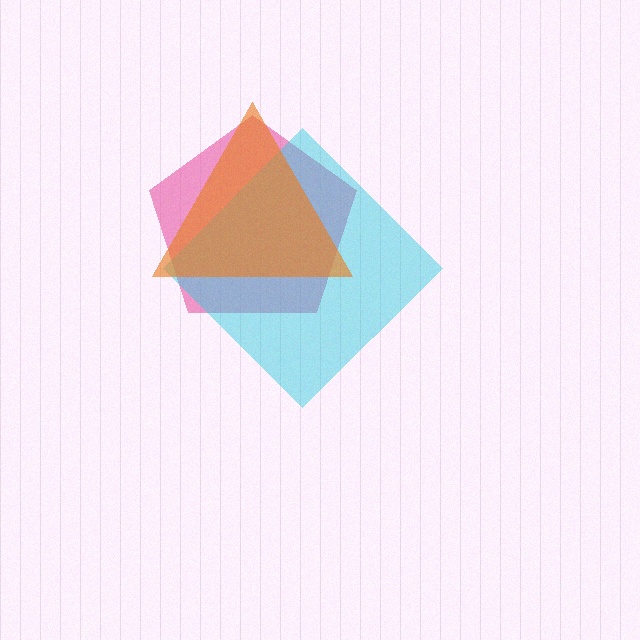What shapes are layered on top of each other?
The layered shapes are: a pink pentagon, a cyan diamond, an orange triangle.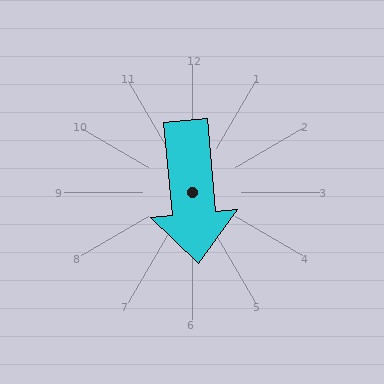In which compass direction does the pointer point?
South.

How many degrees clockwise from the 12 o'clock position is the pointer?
Approximately 175 degrees.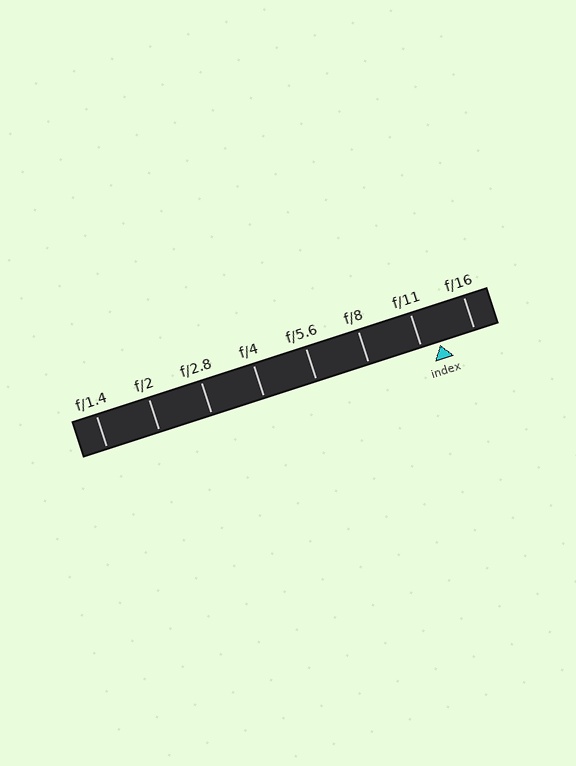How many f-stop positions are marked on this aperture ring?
There are 8 f-stop positions marked.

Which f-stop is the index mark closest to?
The index mark is closest to f/11.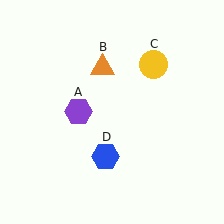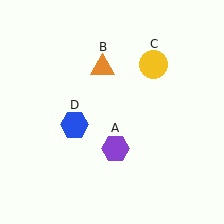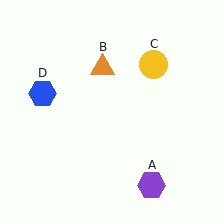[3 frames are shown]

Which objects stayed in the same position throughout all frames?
Orange triangle (object B) and yellow circle (object C) remained stationary.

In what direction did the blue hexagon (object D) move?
The blue hexagon (object D) moved up and to the left.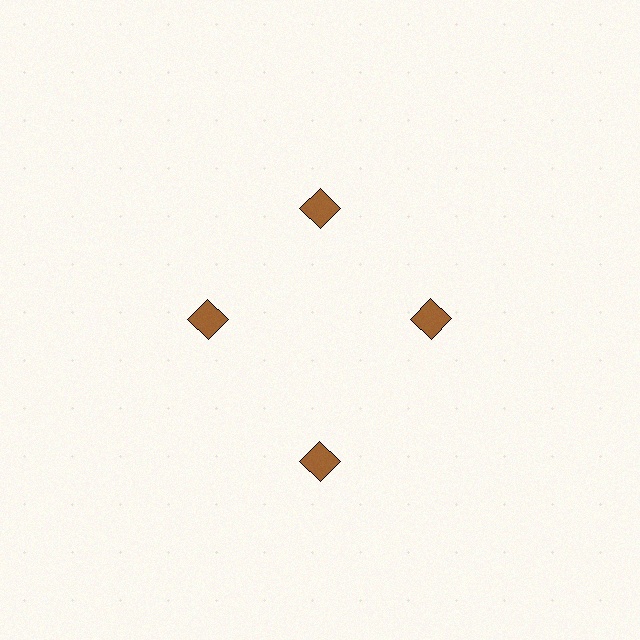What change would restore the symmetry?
The symmetry would be restored by moving it inward, back onto the ring so that all 4 squares sit at equal angles and equal distance from the center.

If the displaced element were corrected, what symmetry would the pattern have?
It would have 4-fold rotational symmetry — the pattern would map onto itself every 90 degrees.